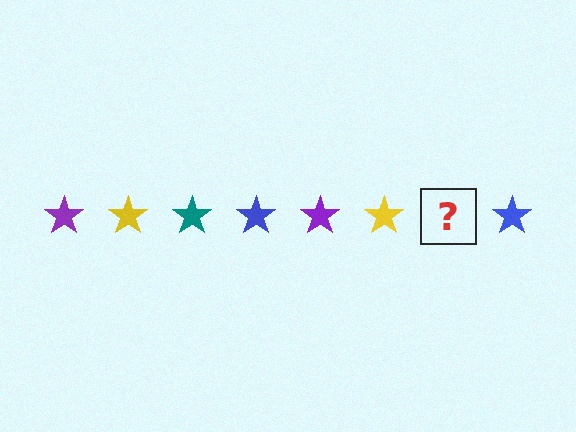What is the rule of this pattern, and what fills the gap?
The rule is that the pattern cycles through purple, yellow, teal, blue stars. The gap should be filled with a teal star.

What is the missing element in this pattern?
The missing element is a teal star.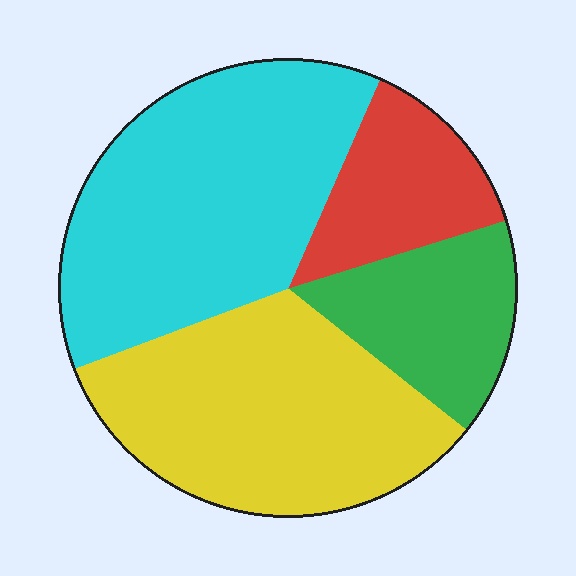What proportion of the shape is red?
Red takes up about one eighth (1/8) of the shape.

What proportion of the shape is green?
Green takes up about one sixth (1/6) of the shape.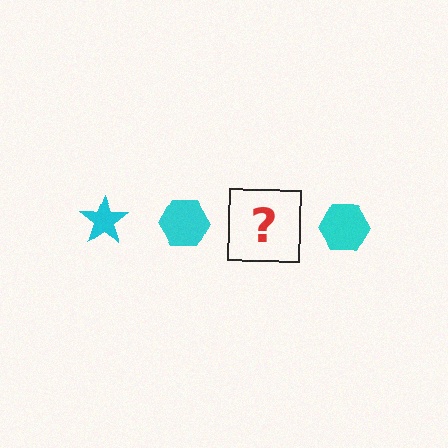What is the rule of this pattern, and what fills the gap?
The rule is that the pattern cycles through star, hexagon shapes in cyan. The gap should be filled with a cyan star.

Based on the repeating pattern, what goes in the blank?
The blank should be a cyan star.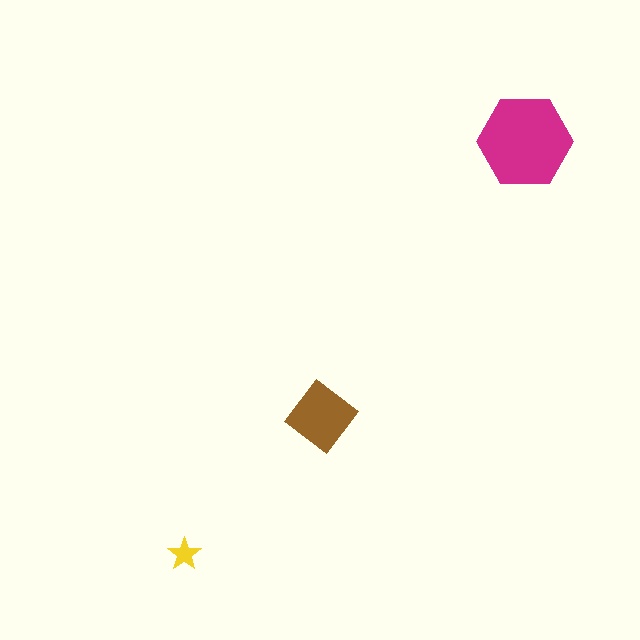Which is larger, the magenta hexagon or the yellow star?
The magenta hexagon.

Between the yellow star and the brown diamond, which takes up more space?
The brown diamond.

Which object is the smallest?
The yellow star.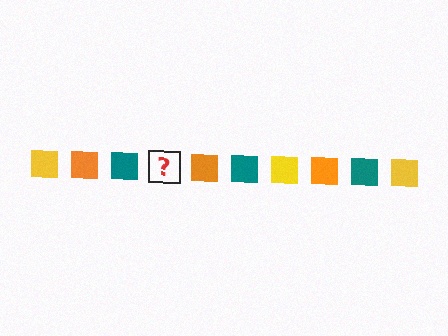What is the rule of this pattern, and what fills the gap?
The rule is that the pattern cycles through yellow, orange, teal squares. The gap should be filled with a yellow square.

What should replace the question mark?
The question mark should be replaced with a yellow square.